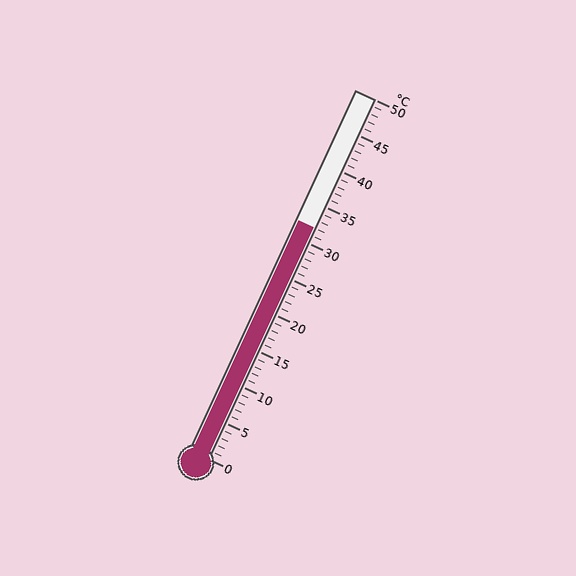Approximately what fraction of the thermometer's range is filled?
The thermometer is filled to approximately 65% of its range.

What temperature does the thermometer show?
The thermometer shows approximately 32°C.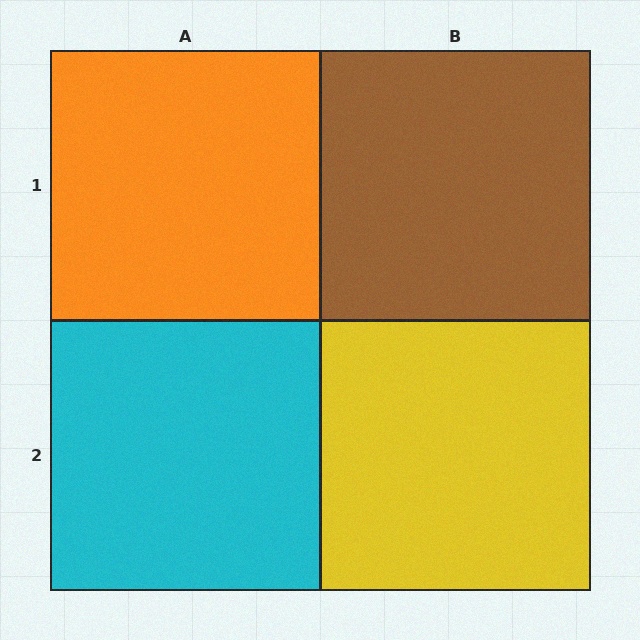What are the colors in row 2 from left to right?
Cyan, yellow.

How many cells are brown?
1 cell is brown.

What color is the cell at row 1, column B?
Brown.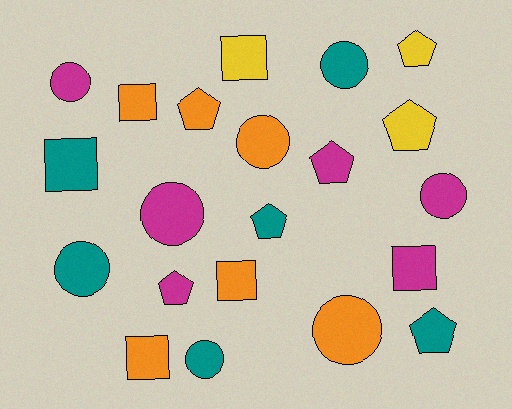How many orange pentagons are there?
There is 1 orange pentagon.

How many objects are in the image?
There are 21 objects.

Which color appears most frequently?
Teal, with 6 objects.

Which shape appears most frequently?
Circle, with 8 objects.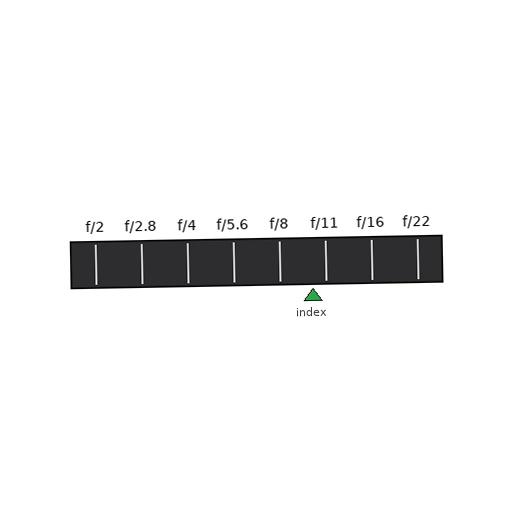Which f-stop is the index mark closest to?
The index mark is closest to f/11.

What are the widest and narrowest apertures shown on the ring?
The widest aperture shown is f/2 and the narrowest is f/22.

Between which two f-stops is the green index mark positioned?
The index mark is between f/8 and f/11.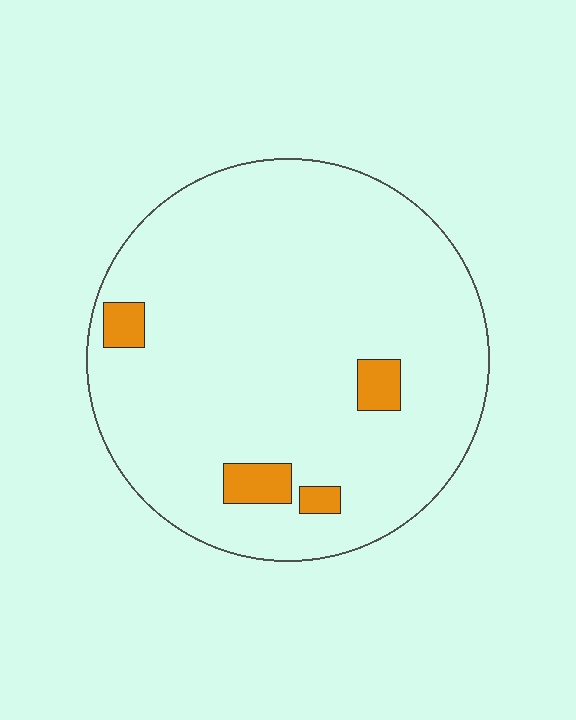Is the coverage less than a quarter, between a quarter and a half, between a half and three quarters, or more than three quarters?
Less than a quarter.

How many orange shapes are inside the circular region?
4.